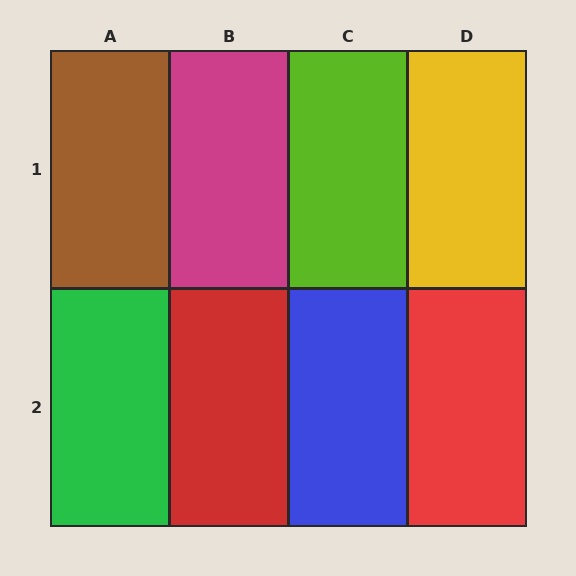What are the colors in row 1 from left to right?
Brown, magenta, lime, yellow.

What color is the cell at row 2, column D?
Red.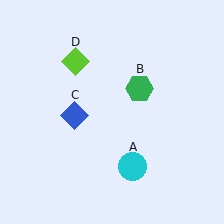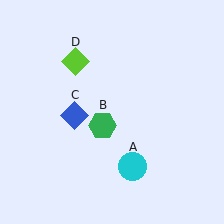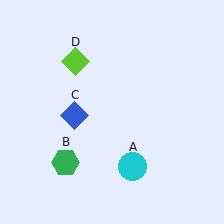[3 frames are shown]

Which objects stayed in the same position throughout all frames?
Cyan circle (object A) and blue diamond (object C) and lime diamond (object D) remained stationary.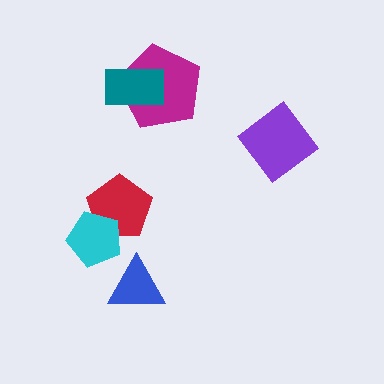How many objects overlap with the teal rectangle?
1 object overlaps with the teal rectangle.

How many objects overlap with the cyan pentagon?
1 object overlaps with the cyan pentagon.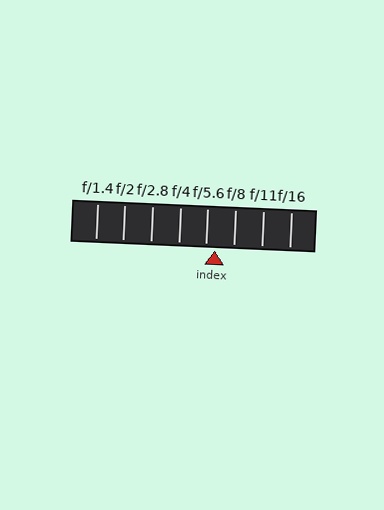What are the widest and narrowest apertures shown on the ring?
The widest aperture shown is f/1.4 and the narrowest is f/16.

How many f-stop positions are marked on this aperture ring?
There are 8 f-stop positions marked.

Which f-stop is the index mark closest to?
The index mark is closest to f/5.6.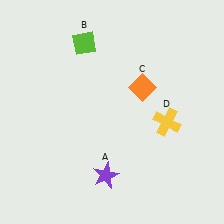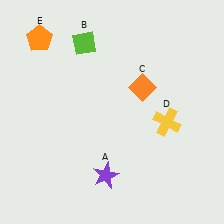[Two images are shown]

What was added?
An orange pentagon (E) was added in Image 2.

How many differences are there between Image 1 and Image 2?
There is 1 difference between the two images.